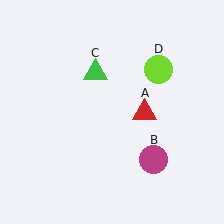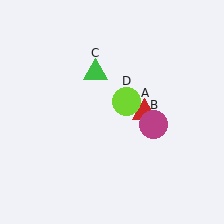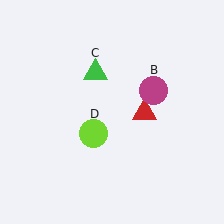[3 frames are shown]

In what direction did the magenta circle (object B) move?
The magenta circle (object B) moved up.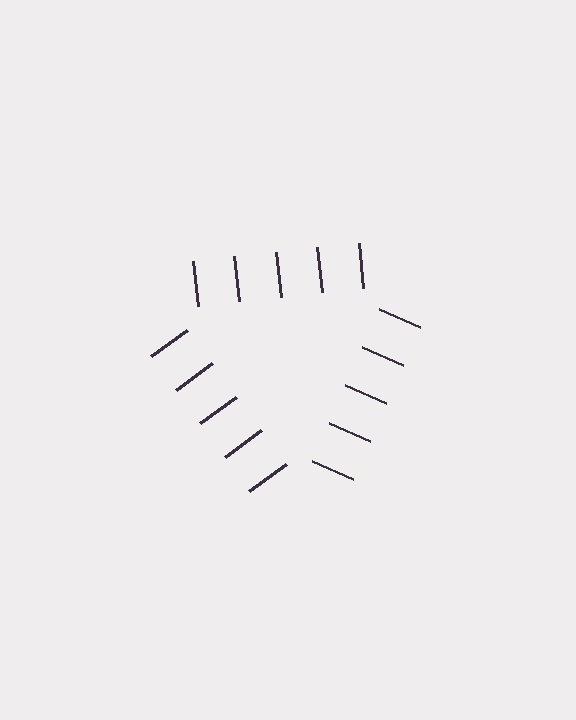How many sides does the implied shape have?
3 sides — the line-ends trace a triangle.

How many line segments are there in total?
15 — 5 along each of the 3 edges.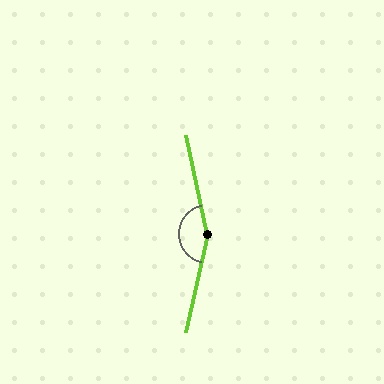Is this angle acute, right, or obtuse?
It is obtuse.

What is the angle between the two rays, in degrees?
Approximately 155 degrees.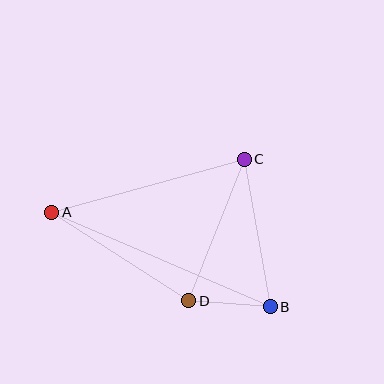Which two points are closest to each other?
Points B and D are closest to each other.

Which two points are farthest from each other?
Points A and B are farthest from each other.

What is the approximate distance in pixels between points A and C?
The distance between A and C is approximately 200 pixels.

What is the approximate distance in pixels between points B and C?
The distance between B and C is approximately 150 pixels.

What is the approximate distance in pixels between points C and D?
The distance between C and D is approximately 152 pixels.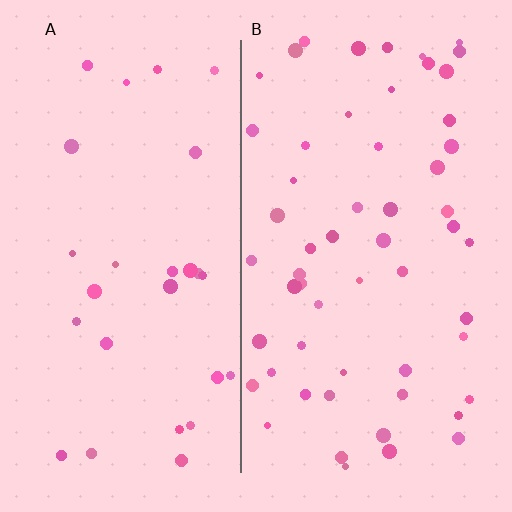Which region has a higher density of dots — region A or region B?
B (the right).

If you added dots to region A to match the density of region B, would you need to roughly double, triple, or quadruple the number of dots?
Approximately double.